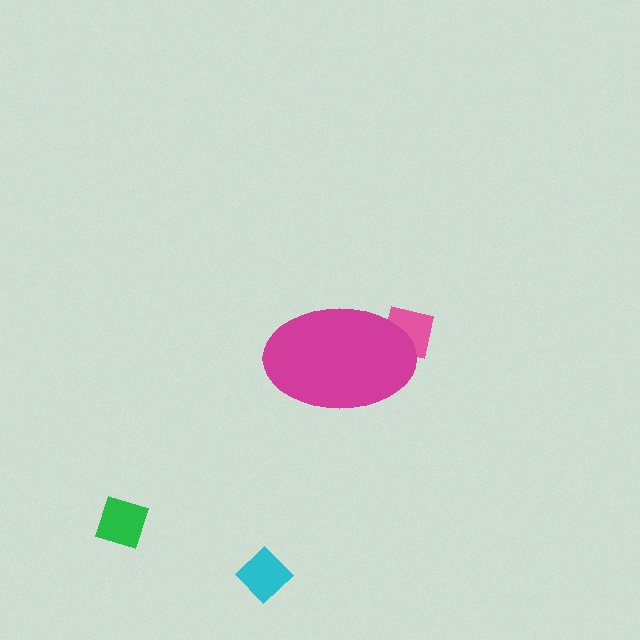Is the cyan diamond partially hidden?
No, the cyan diamond is fully visible.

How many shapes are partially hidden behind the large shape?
1 shape is partially hidden.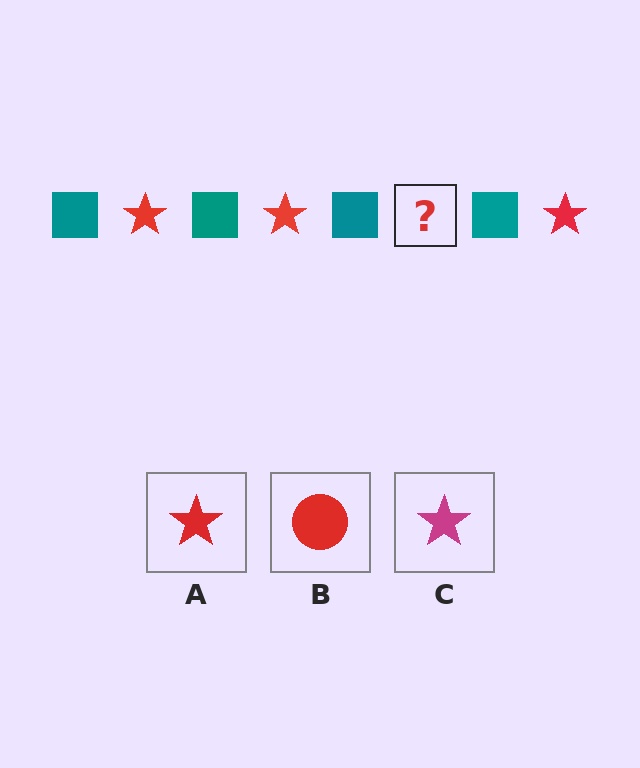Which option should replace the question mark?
Option A.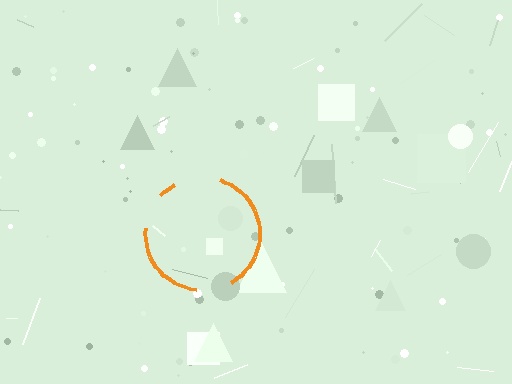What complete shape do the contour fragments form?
The contour fragments form a circle.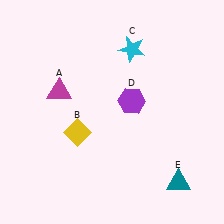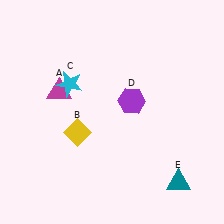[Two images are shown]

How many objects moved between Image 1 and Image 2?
1 object moved between the two images.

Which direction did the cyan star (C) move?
The cyan star (C) moved left.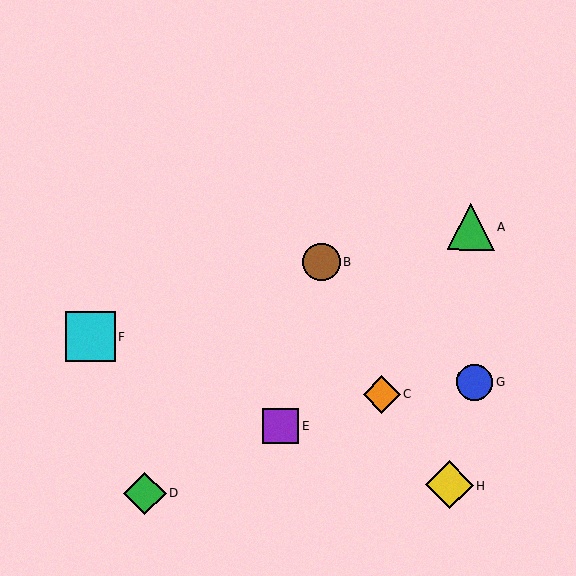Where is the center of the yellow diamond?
The center of the yellow diamond is at (450, 485).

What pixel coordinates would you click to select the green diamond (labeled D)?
Click at (145, 493) to select the green diamond D.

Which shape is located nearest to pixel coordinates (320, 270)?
The brown circle (labeled B) at (322, 262) is nearest to that location.